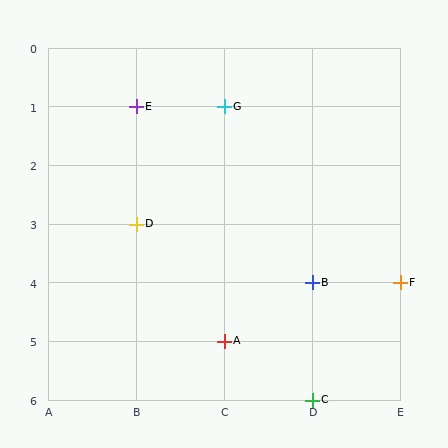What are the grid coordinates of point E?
Point E is at grid coordinates (B, 1).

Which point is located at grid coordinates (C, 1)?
Point G is at (C, 1).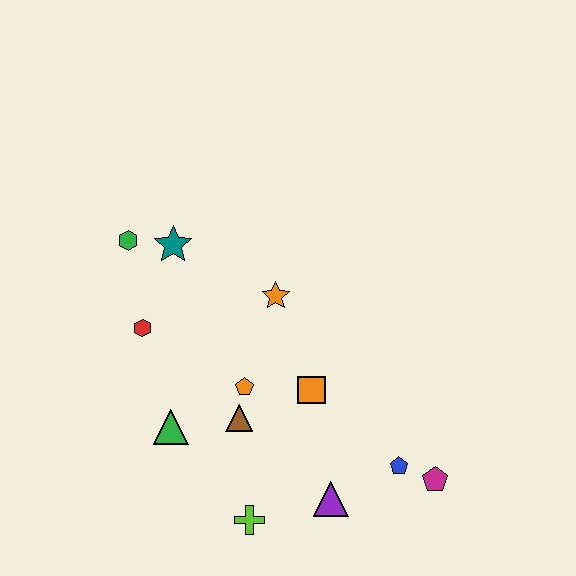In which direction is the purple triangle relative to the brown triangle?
The purple triangle is to the right of the brown triangle.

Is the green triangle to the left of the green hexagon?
No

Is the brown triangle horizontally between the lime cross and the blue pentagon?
No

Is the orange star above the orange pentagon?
Yes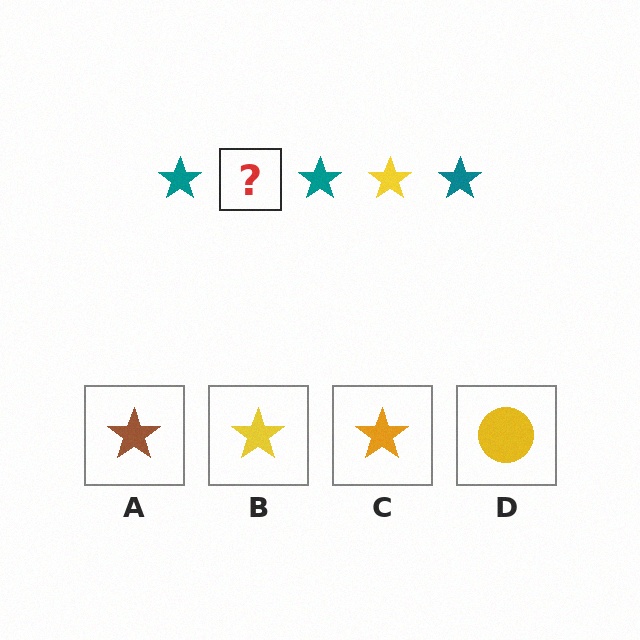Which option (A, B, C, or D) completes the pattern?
B.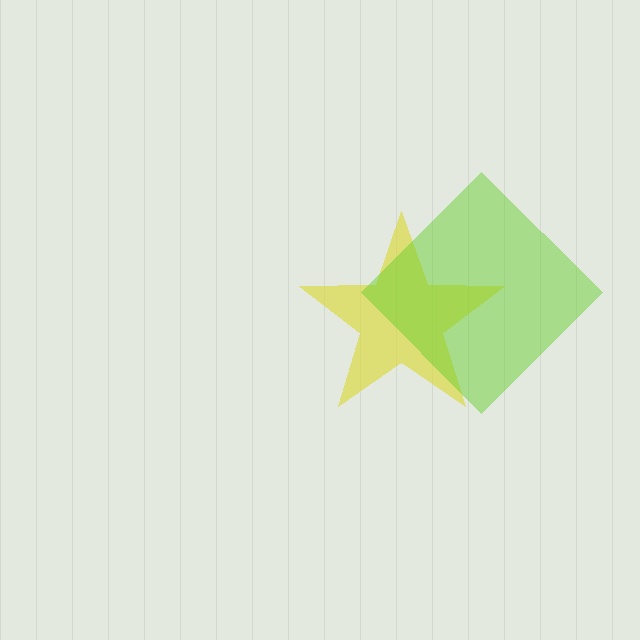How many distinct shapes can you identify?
There are 2 distinct shapes: a yellow star, a lime diamond.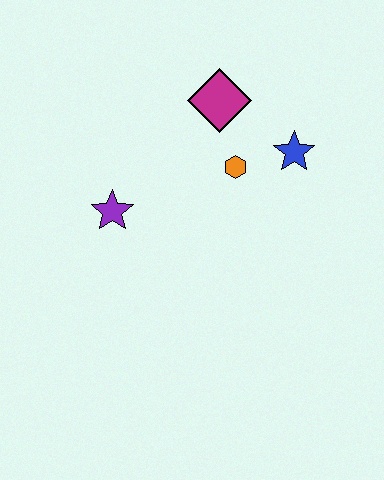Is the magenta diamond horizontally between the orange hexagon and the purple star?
Yes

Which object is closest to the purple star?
The orange hexagon is closest to the purple star.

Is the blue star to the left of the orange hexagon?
No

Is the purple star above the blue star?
No